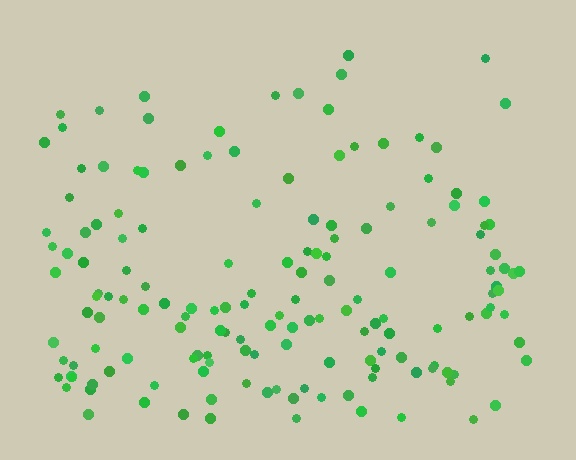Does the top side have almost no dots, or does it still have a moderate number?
Still a moderate number, just noticeably fewer than the bottom.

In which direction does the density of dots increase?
From top to bottom, with the bottom side densest.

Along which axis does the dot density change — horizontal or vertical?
Vertical.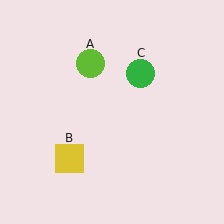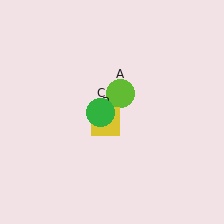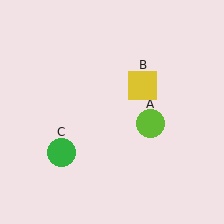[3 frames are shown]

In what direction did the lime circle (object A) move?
The lime circle (object A) moved down and to the right.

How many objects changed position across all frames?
3 objects changed position: lime circle (object A), yellow square (object B), green circle (object C).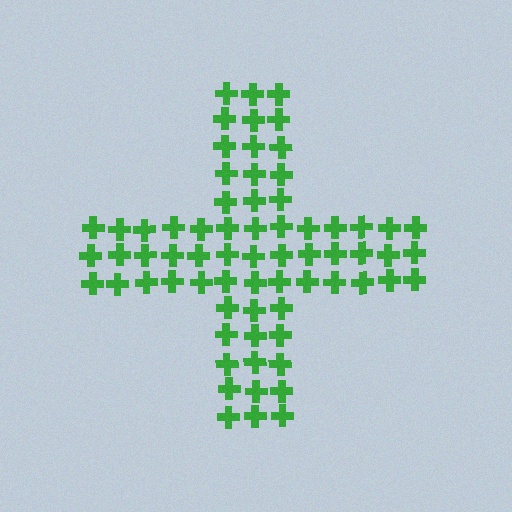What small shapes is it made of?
It is made of small crosses.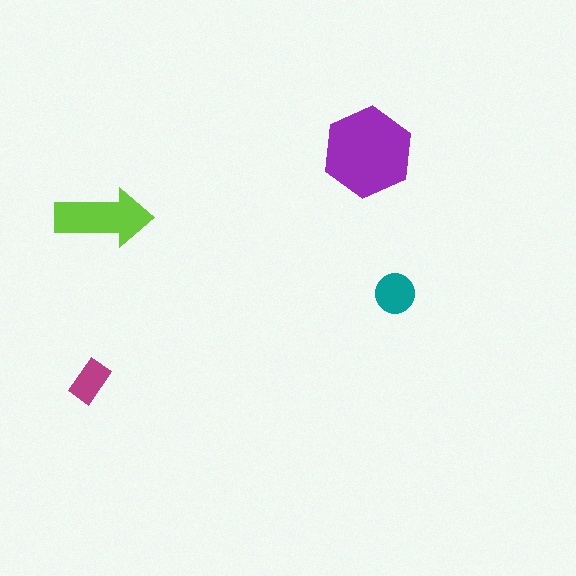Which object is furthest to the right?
The teal circle is rightmost.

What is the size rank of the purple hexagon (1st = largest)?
1st.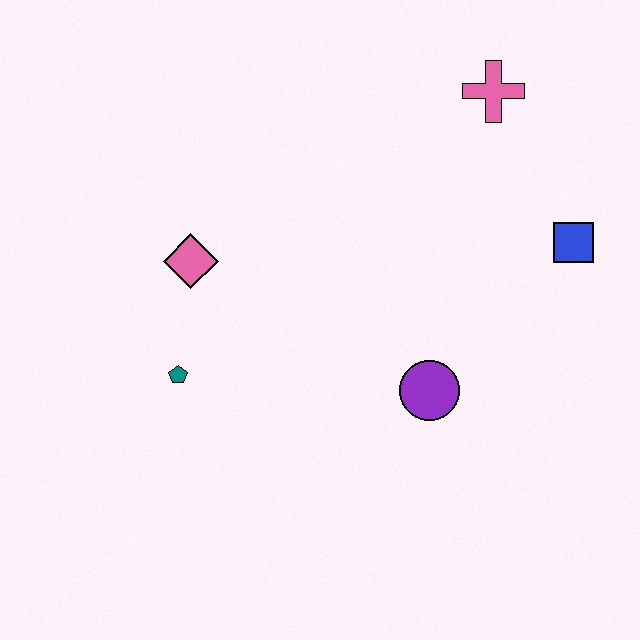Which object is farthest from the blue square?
The teal pentagon is farthest from the blue square.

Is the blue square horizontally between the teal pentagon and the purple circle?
No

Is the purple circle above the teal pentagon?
No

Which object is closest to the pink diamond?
The teal pentagon is closest to the pink diamond.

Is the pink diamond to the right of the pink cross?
No